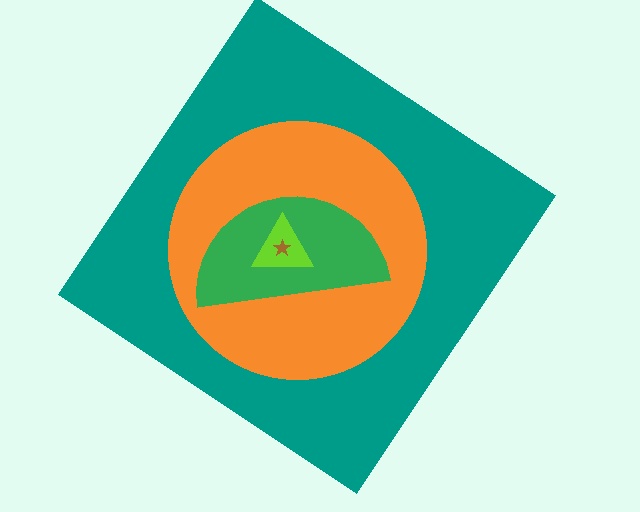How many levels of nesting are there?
5.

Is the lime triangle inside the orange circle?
Yes.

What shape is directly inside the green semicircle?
The lime triangle.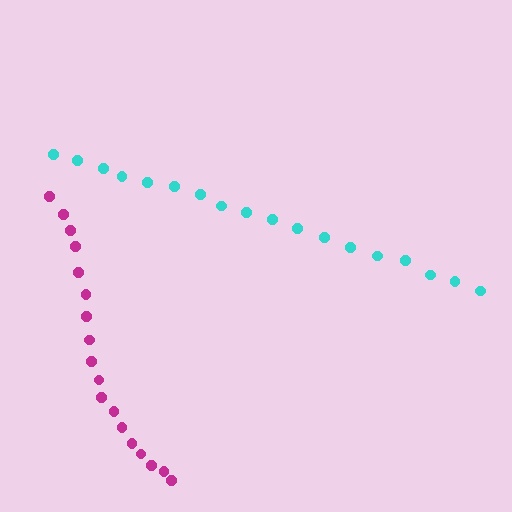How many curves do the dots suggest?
There are 2 distinct paths.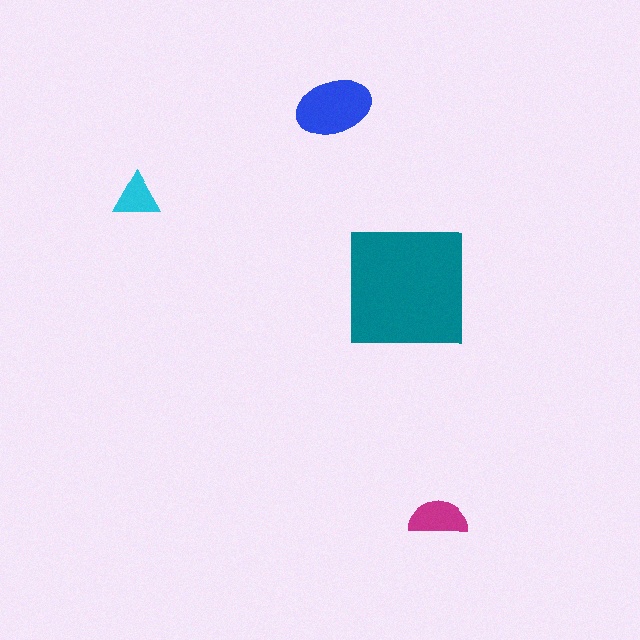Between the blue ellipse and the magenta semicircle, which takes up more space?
The blue ellipse.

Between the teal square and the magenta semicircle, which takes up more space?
The teal square.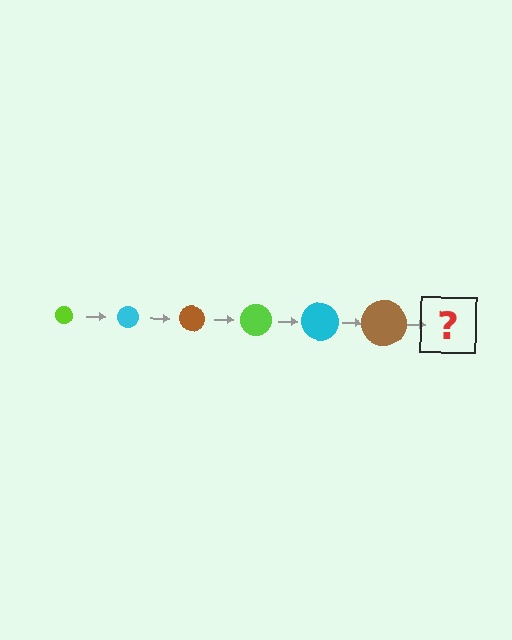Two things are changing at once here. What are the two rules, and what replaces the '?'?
The two rules are that the circle grows larger each step and the color cycles through lime, cyan, and brown. The '?' should be a lime circle, larger than the previous one.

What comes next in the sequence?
The next element should be a lime circle, larger than the previous one.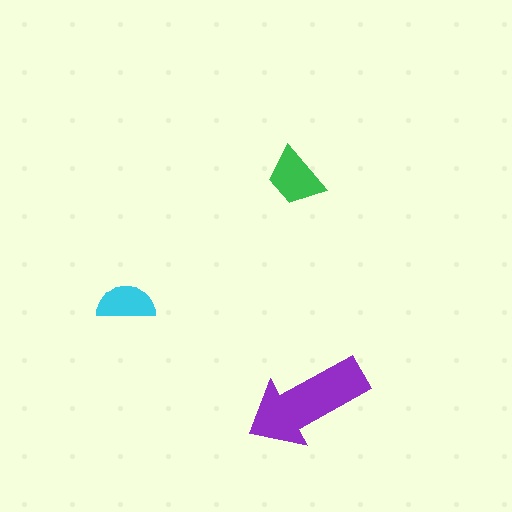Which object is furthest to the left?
The cyan semicircle is leftmost.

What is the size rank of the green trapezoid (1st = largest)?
2nd.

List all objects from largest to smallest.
The purple arrow, the green trapezoid, the cyan semicircle.